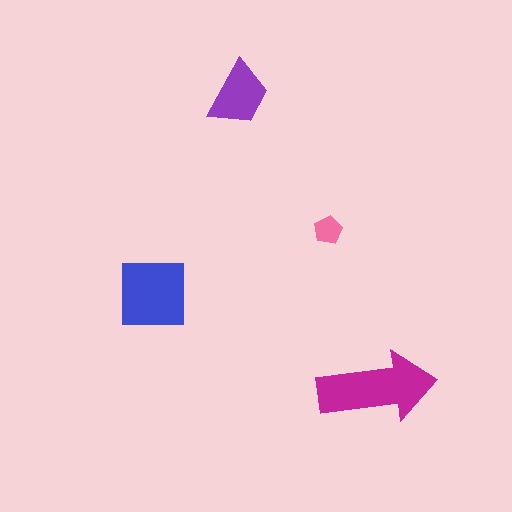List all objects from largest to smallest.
The magenta arrow, the blue square, the purple trapezoid, the pink pentagon.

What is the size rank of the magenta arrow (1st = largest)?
1st.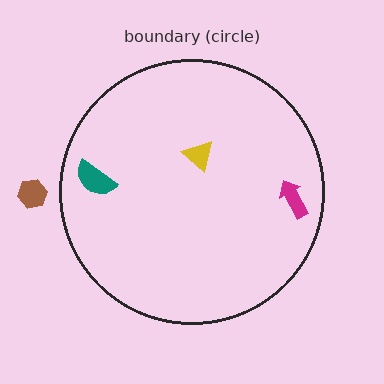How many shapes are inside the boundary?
3 inside, 1 outside.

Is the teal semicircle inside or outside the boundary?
Inside.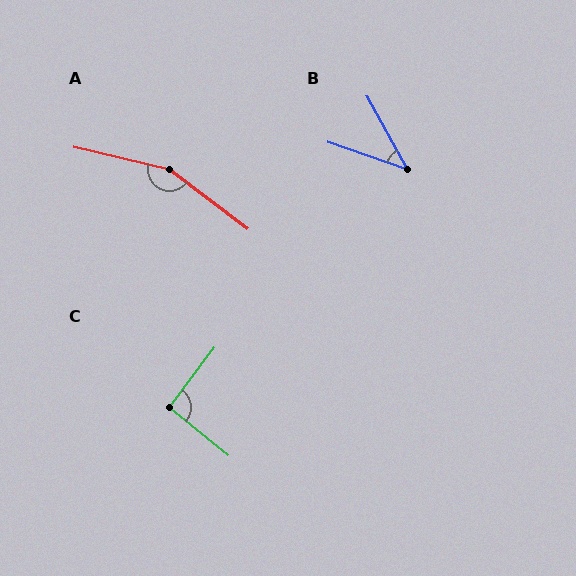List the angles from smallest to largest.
B (42°), C (92°), A (156°).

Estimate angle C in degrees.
Approximately 92 degrees.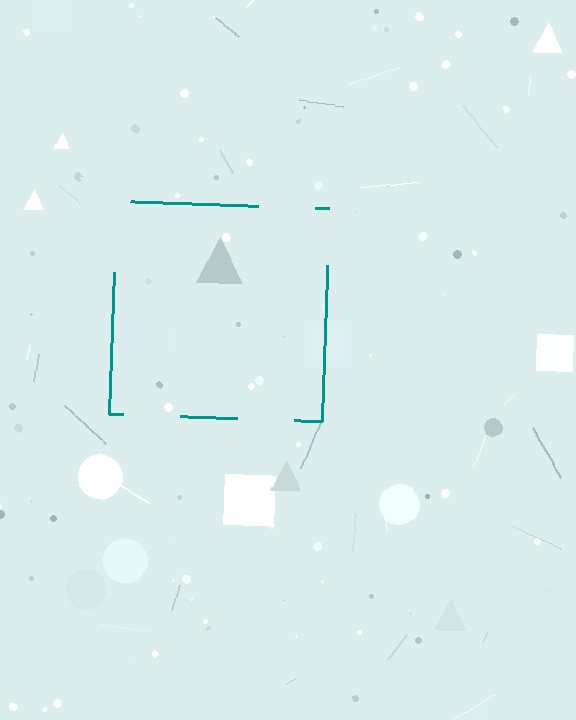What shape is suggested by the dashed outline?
The dashed outline suggests a square.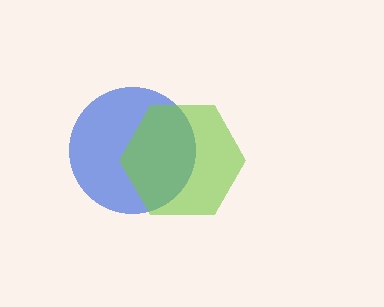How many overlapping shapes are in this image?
There are 2 overlapping shapes in the image.